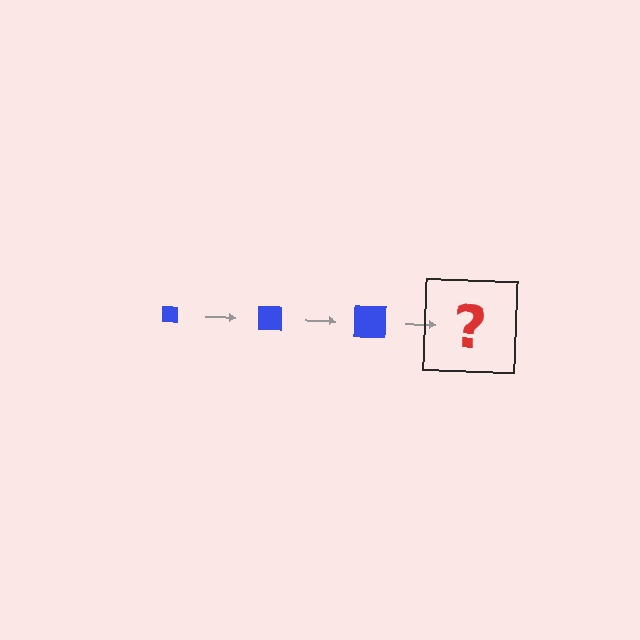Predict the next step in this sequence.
The next step is a blue square, larger than the previous one.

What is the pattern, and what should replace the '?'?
The pattern is that the square gets progressively larger each step. The '?' should be a blue square, larger than the previous one.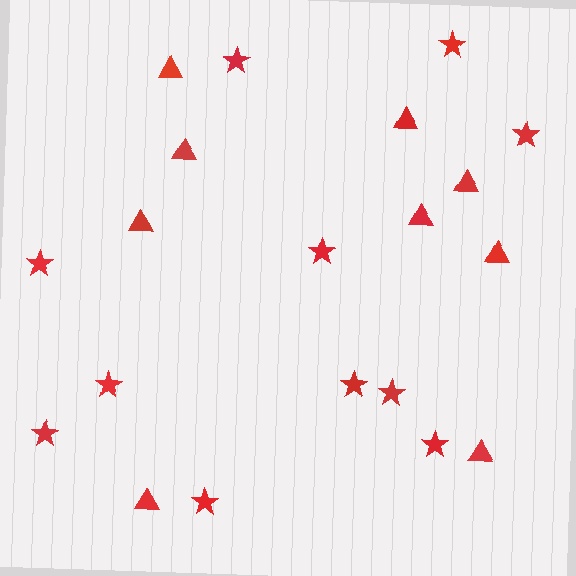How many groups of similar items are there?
There are 2 groups: one group of triangles (9) and one group of stars (11).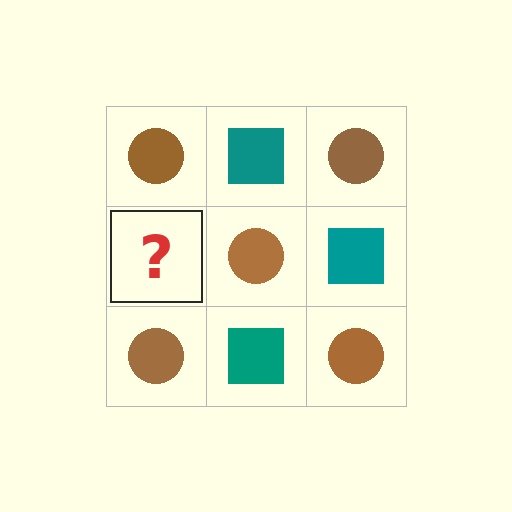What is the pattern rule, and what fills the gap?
The rule is that it alternates brown circle and teal square in a checkerboard pattern. The gap should be filled with a teal square.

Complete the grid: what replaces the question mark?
The question mark should be replaced with a teal square.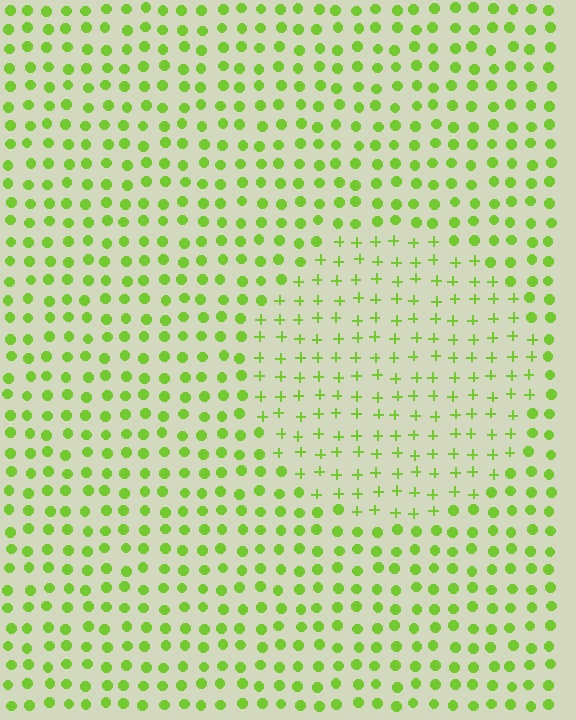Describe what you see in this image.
The image is filled with small lime elements arranged in a uniform grid. A circle-shaped region contains plus signs, while the surrounding area contains circles. The boundary is defined purely by the change in element shape.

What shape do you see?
I see a circle.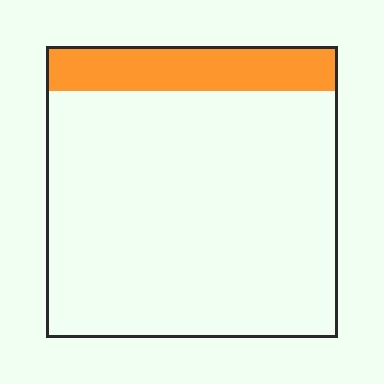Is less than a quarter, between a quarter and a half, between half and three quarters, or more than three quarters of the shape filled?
Less than a quarter.